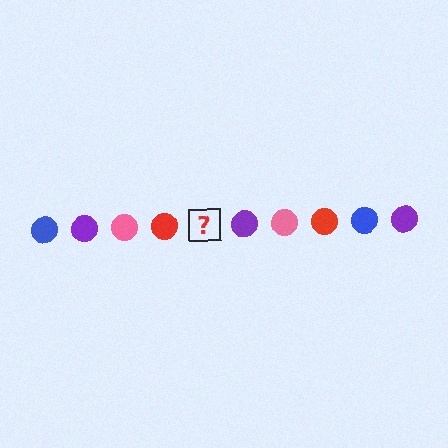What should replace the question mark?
The question mark should be replaced with a blue circle.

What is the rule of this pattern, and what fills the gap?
The rule is that the pattern cycles through blue, purple, pink, red circles. The gap should be filled with a blue circle.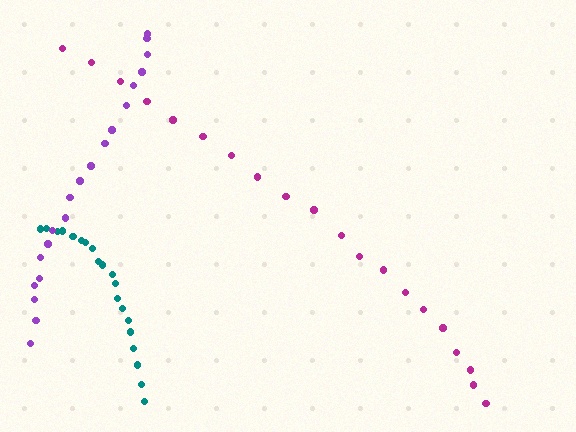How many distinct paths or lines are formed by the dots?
There are 3 distinct paths.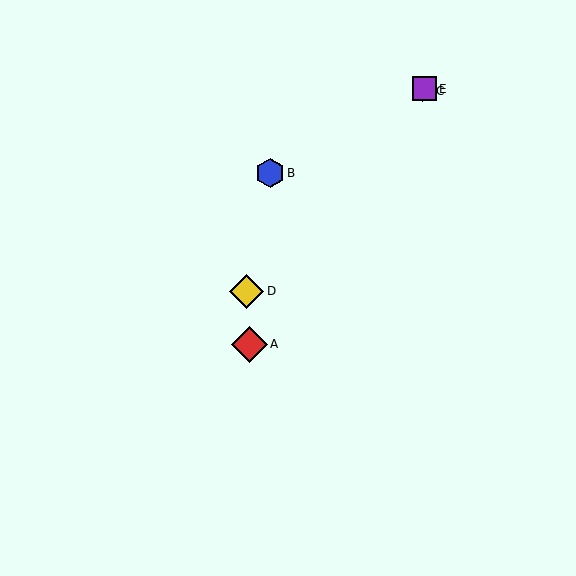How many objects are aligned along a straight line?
3 objects (A, C, E) are aligned along a straight line.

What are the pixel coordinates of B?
Object B is at (270, 173).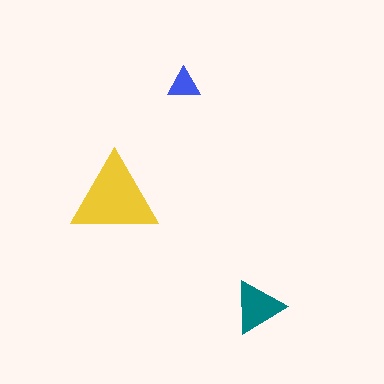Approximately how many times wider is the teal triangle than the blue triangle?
About 1.5 times wider.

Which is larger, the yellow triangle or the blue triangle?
The yellow one.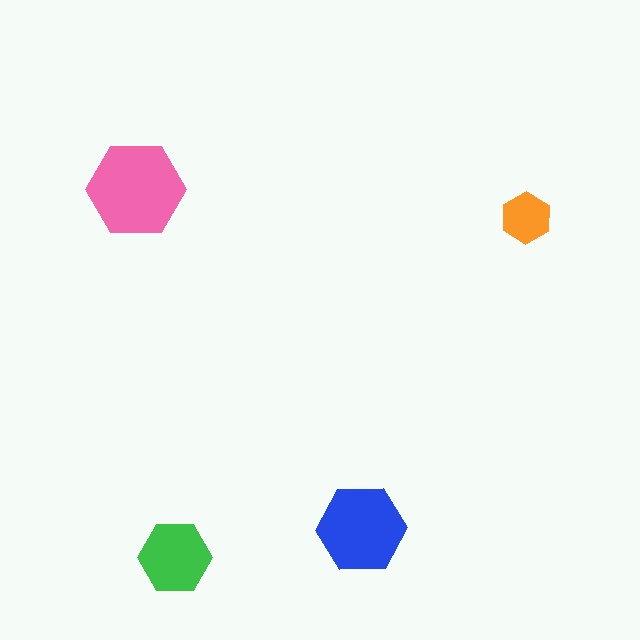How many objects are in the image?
There are 4 objects in the image.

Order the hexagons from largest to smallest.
the pink one, the blue one, the green one, the orange one.